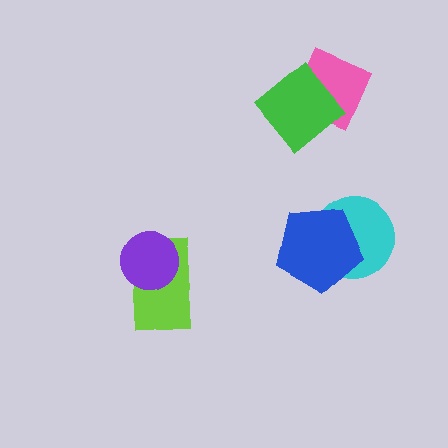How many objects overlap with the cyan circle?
1 object overlaps with the cyan circle.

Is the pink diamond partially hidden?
Yes, it is partially covered by another shape.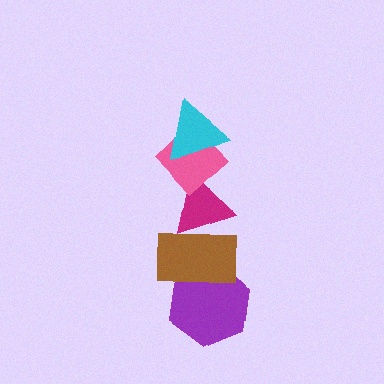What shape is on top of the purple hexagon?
The brown rectangle is on top of the purple hexagon.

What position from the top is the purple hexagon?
The purple hexagon is 5th from the top.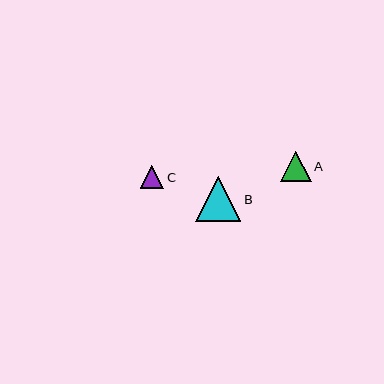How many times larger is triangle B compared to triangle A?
Triangle B is approximately 1.5 times the size of triangle A.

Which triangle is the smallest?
Triangle C is the smallest with a size of approximately 23 pixels.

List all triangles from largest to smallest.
From largest to smallest: B, A, C.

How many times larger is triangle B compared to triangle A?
Triangle B is approximately 1.5 times the size of triangle A.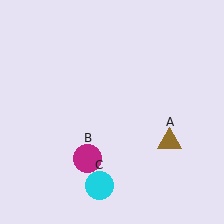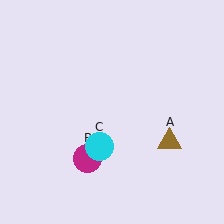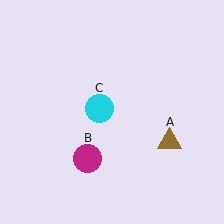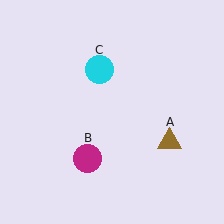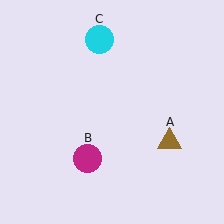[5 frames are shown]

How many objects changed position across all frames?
1 object changed position: cyan circle (object C).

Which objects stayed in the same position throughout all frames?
Brown triangle (object A) and magenta circle (object B) remained stationary.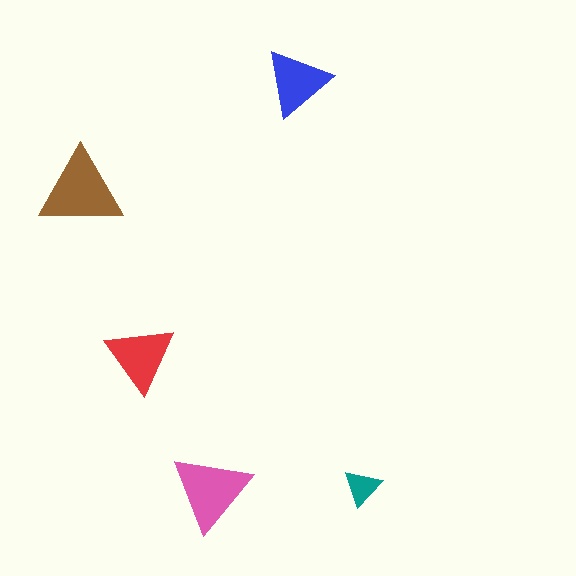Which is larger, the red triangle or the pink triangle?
The pink one.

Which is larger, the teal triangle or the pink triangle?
The pink one.